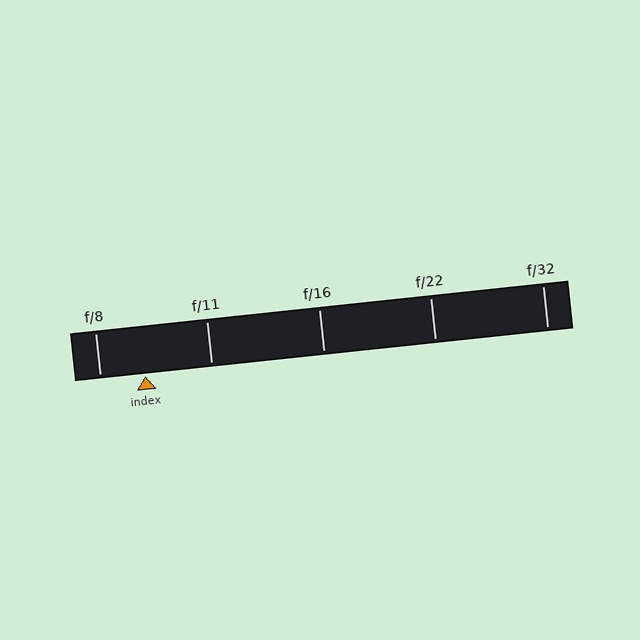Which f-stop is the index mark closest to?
The index mark is closest to f/8.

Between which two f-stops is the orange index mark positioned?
The index mark is between f/8 and f/11.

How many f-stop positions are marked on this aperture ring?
There are 5 f-stop positions marked.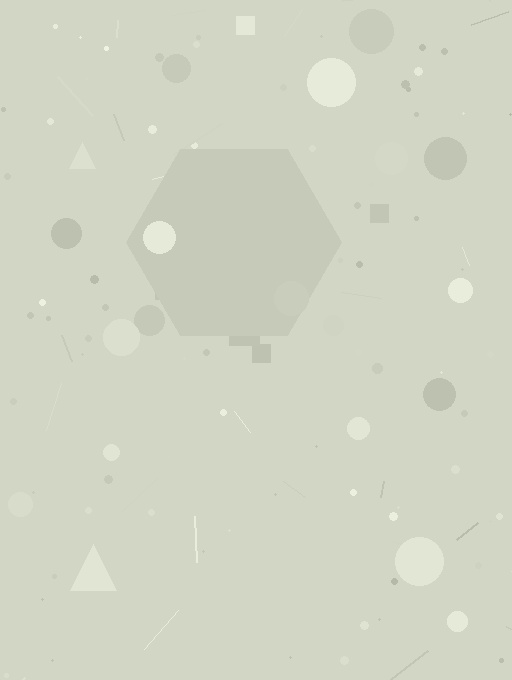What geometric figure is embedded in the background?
A hexagon is embedded in the background.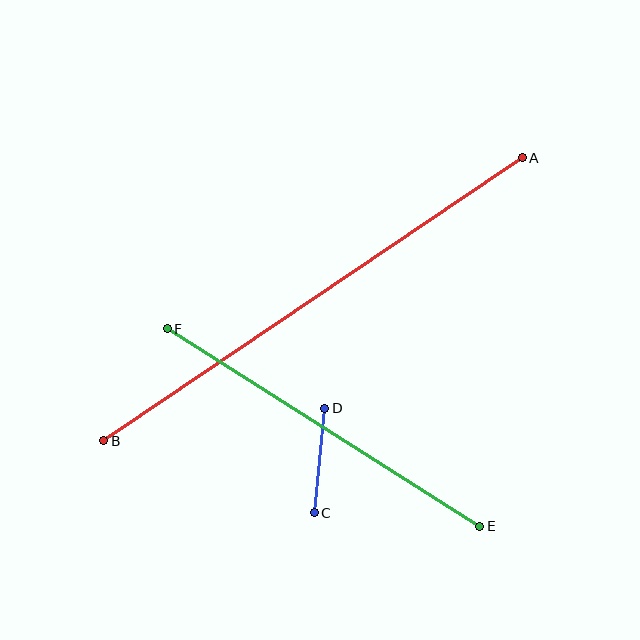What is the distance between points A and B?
The distance is approximately 505 pixels.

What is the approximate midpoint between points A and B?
The midpoint is at approximately (313, 299) pixels.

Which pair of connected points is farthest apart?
Points A and B are farthest apart.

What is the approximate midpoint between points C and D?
The midpoint is at approximately (320, 460) pixels.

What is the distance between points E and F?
The distance is approximately 369 pixels.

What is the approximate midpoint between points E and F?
The midpoint is at approximately (323, 428) pixels.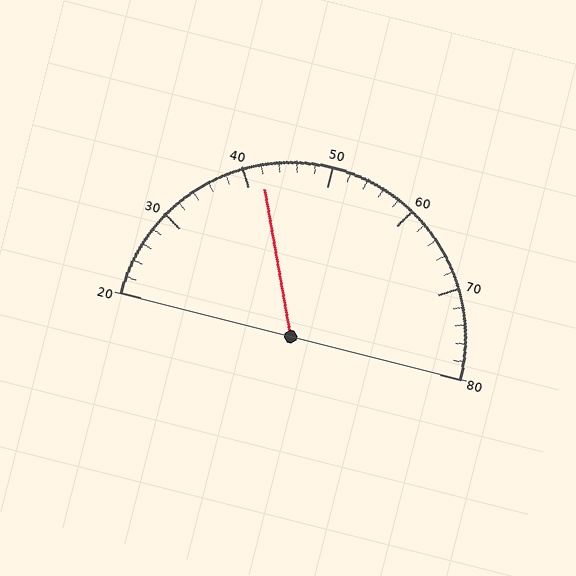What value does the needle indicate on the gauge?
The needle indicates approximately 42.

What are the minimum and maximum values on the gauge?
The gauge ranges from 20 to 80.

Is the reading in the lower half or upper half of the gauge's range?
The reading is in the lower half of the range (20 to 80).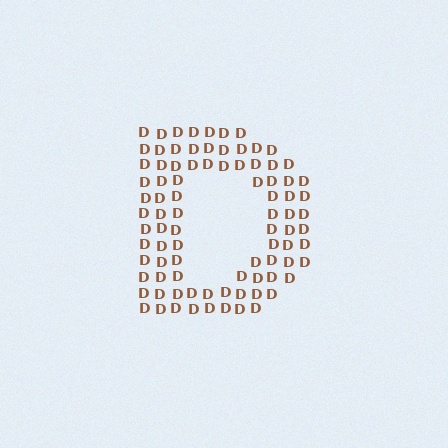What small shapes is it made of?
It is made of small letter D's.